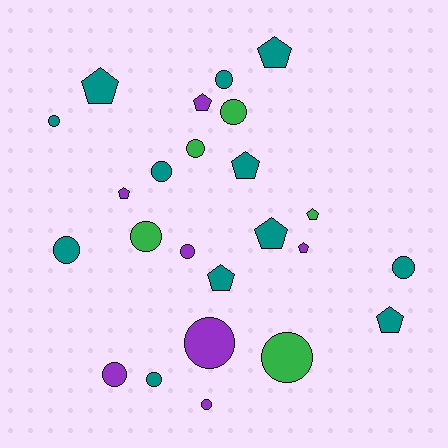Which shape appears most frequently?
Circle, with 14 objects.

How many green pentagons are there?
There is 1 green pentagon.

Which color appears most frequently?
Teal, with 12 objects.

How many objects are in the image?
There are 24 objects.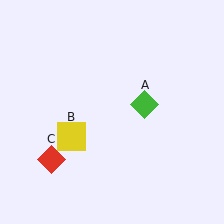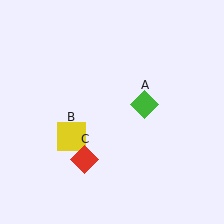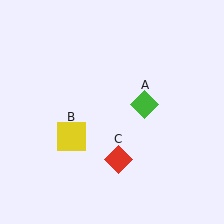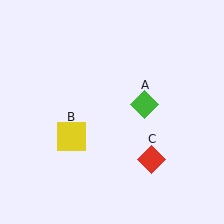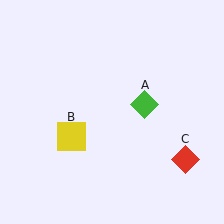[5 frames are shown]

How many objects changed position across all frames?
1 object changed position: red diamond (object C).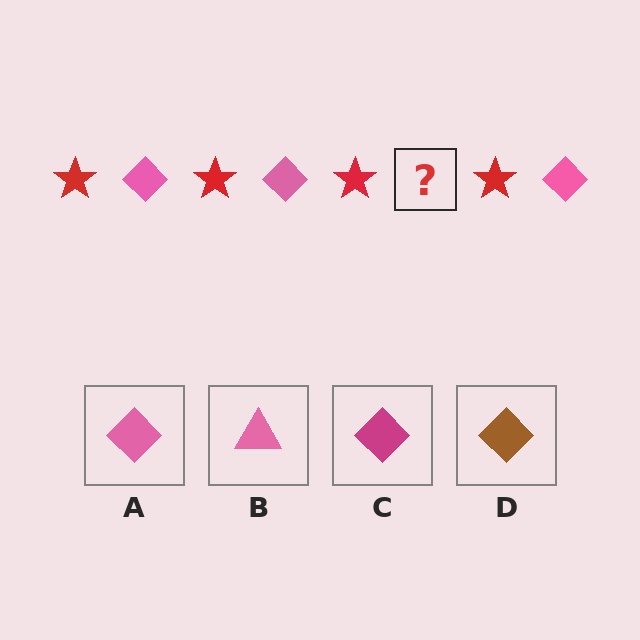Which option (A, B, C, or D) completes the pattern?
A.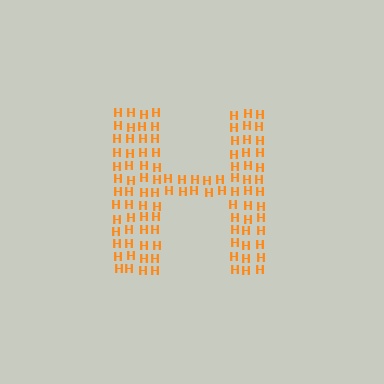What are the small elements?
The small elements are letter H's.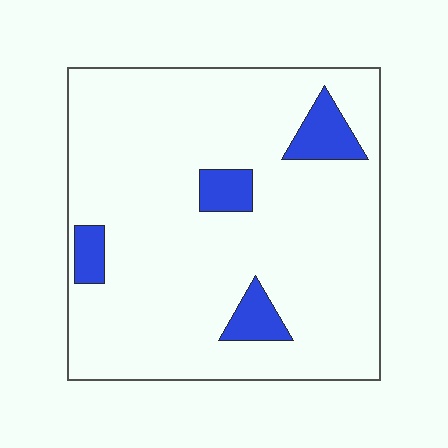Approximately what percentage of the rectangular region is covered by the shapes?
Approximately 10%.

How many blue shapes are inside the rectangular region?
4.